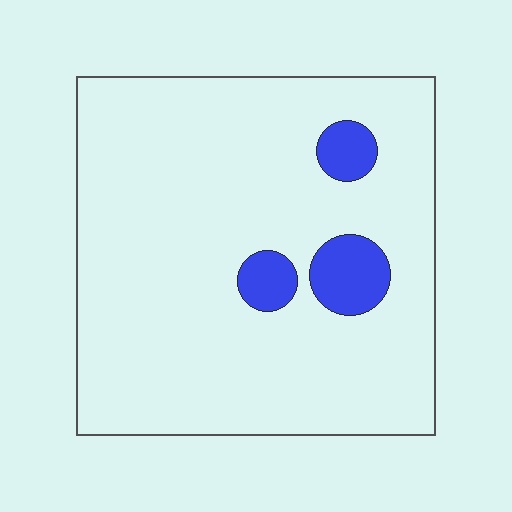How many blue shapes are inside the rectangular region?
3.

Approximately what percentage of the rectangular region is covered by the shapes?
Approximately 10%.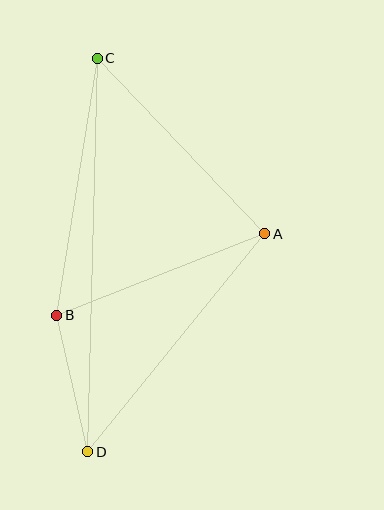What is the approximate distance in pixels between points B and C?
The distance between B and C is approximately 260 pixels.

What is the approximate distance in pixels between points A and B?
The distance between A and B is approximately 224 pixels.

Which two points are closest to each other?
Points B and D are closest to each other.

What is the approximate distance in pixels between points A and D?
The distance between A and D is approximately 281 pixels.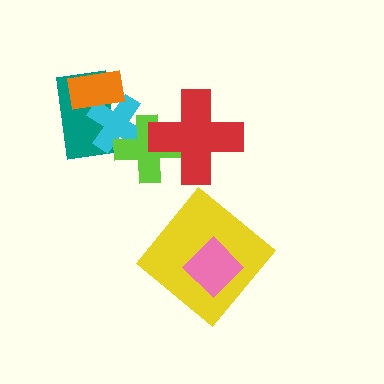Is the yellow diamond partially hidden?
Yes, it is partially covered by another shape.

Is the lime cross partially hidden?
Yes, it is partially covered by another shape.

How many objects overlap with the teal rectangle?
2 objects overlap with the teal rectangle.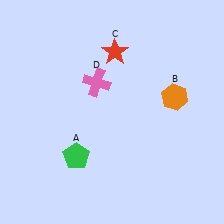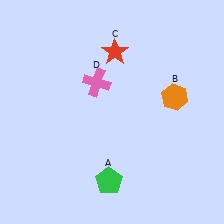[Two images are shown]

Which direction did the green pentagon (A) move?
The green pentagon (A) moved right.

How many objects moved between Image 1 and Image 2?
1 object moved between the two images.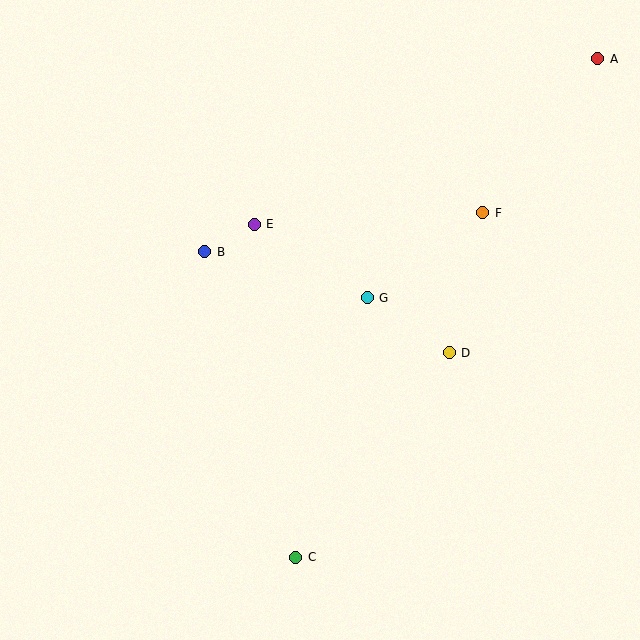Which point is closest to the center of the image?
Point G at (367, 298) is closest to the center.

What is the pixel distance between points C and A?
The distance between C and A is 583 pixels.